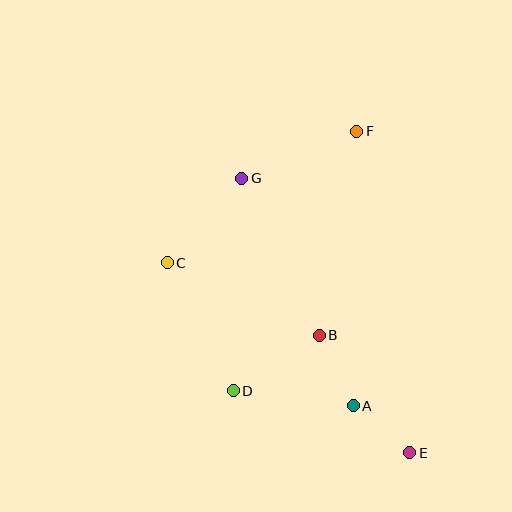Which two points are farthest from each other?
Points E and F are farthest from each other.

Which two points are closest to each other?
Points A and E are closest to each other.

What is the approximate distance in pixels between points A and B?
The distance between A and B is approximately 78 pixels.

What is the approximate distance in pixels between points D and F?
The distance between D and F is approximately 287 pixels.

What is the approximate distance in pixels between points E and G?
The distance between E and G is approximately 322 pixels.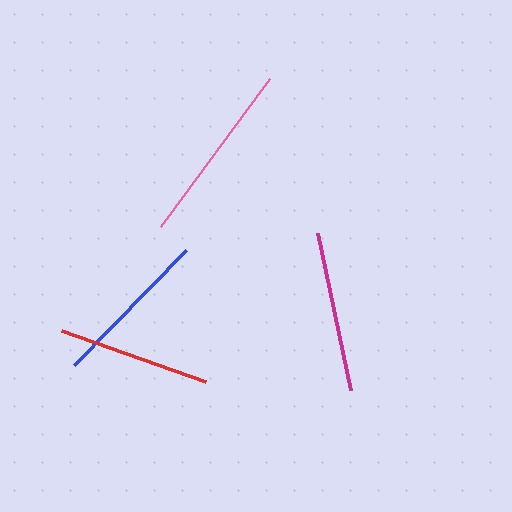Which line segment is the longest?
The pink line is the longest at approximately 184 pixels.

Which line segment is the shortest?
The red line is the shortest at approximately 153 pixels.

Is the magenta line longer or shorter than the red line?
The magenta line is longer than the red line.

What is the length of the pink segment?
The pink segment is approximately 184 pixels long.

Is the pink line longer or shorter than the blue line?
The pink line is longer than the blue line.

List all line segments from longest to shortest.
From longest to shortest: pink, magenta, blue, red.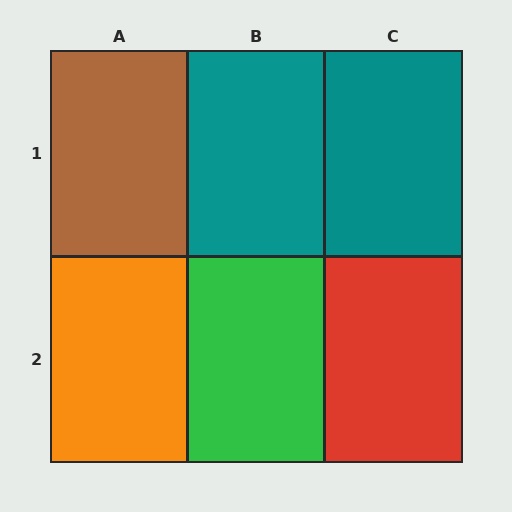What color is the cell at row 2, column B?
Green.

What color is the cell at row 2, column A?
Orange.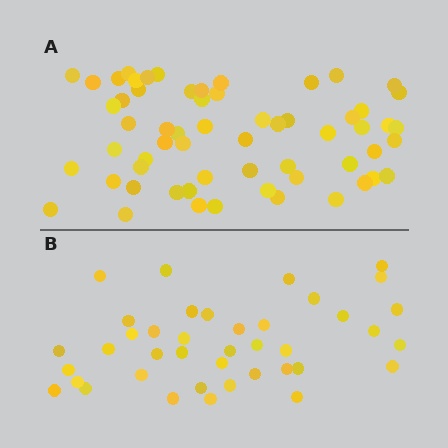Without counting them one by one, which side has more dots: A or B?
Region A (the top region) has more dots.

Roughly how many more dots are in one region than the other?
Region A has approximately 20 more dots than region B.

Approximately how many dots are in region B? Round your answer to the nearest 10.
About 40 dots.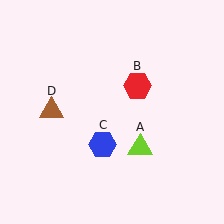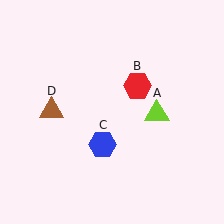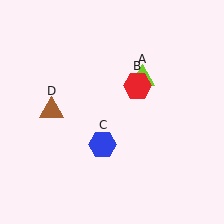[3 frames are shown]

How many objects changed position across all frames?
1 object changed position: lime triangle (object A).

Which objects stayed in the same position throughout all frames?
Red hexagon (object B) and blue hexagon (object C) and brown triangle (object D) remained stationary.